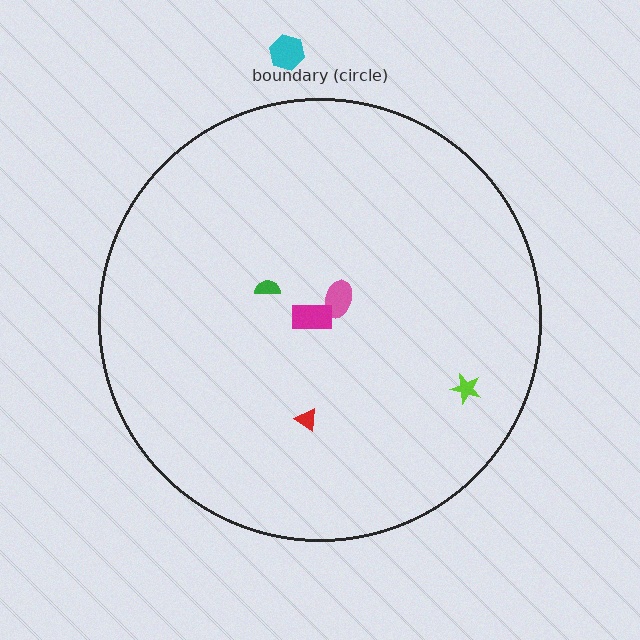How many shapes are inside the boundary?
5 inside, 1 outside.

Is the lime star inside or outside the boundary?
Inside.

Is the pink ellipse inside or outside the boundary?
Inside.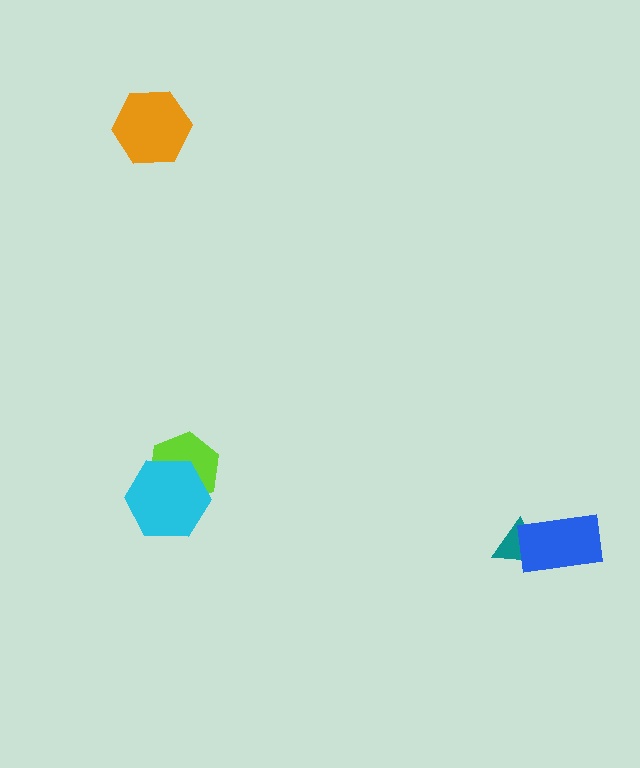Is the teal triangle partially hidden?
Yes, it is partially covered by another shape.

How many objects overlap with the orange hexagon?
0 objects overlap with the orange hexagon.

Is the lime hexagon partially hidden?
Yes, it is partially covered by another shape.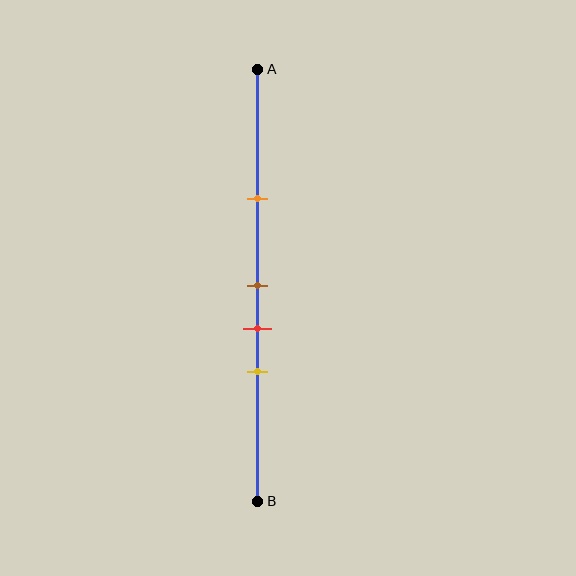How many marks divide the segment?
There are 4 marks dividing the segment.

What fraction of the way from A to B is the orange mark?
The orange mark is approximately 30% (0.3) of the way from A to B.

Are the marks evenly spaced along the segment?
No, the marks are not evenly spaced.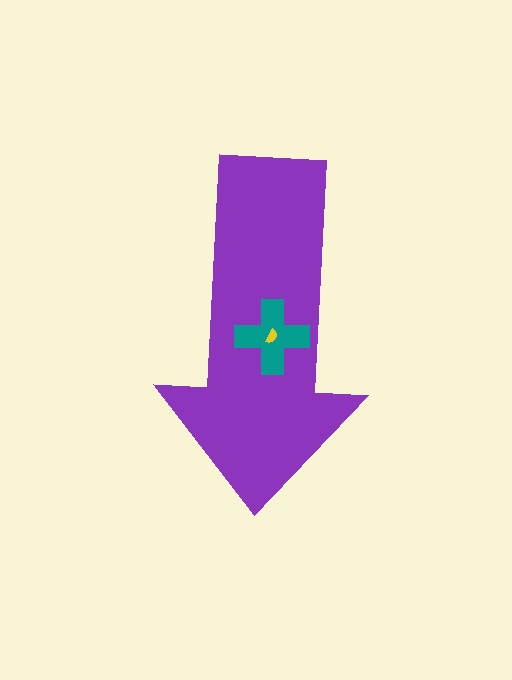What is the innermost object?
The yellow semicircle.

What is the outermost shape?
The purple arrow.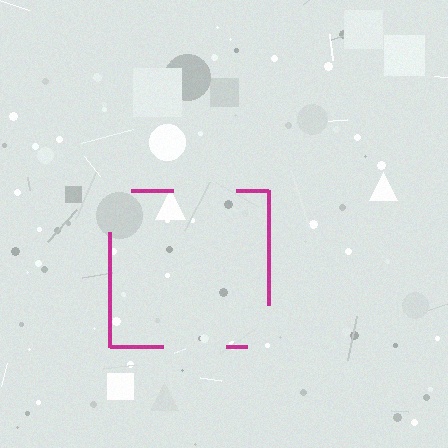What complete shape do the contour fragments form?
The contour fragments form a square.